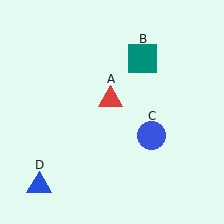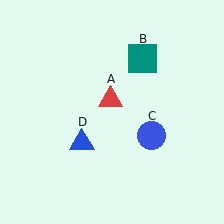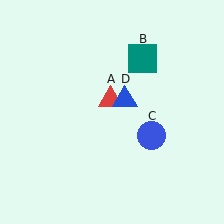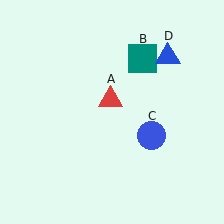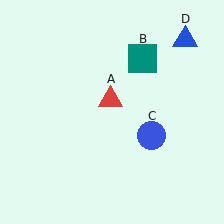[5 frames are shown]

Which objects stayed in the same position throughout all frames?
Red triangle (object A) and teal square (object B) and blue circle (object C) remained stationary.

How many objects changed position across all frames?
1 object changed position: blue triangle (object D).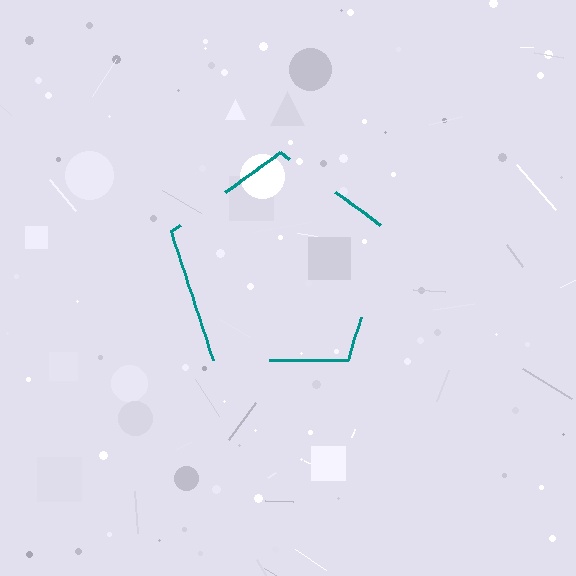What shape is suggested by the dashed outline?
The dashed outline suggests a pentagon.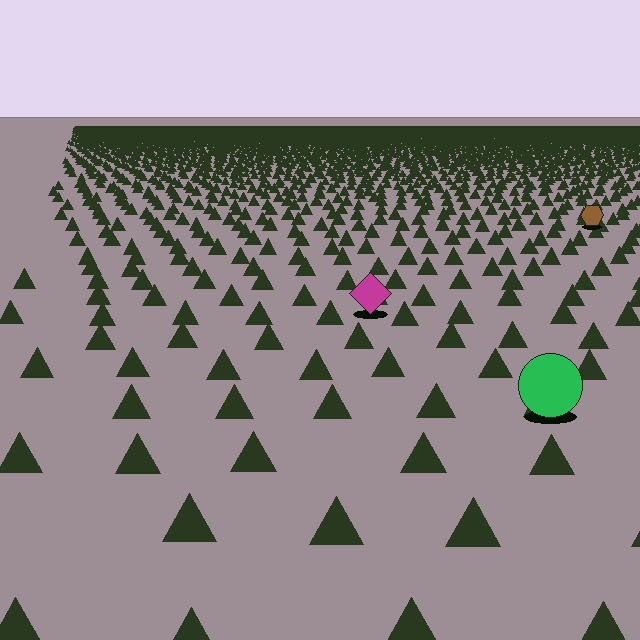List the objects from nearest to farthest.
From nearest to farthest: the green circle, the magenta diamond, the brown hexagon.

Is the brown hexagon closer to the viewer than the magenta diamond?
No. The magenta diamond is closer — you can tell from the texture gradient: the ground texture is coarser near it.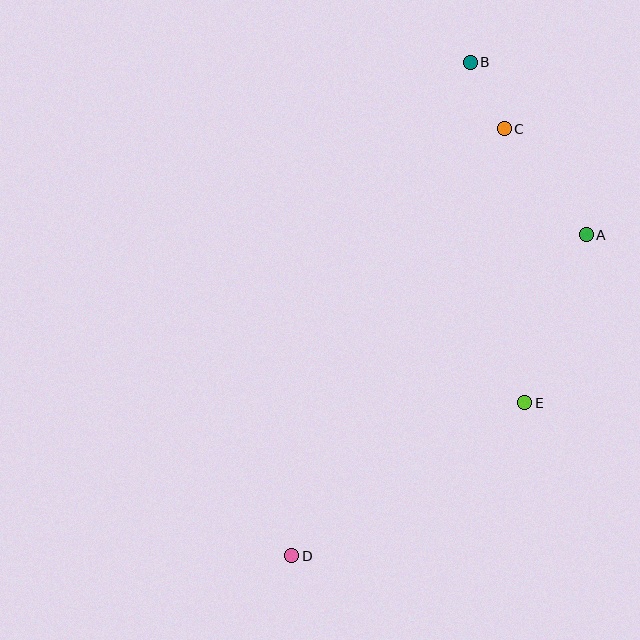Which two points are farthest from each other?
Points B and D are farthest from each other.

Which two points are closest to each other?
Points B and C are closest to each other.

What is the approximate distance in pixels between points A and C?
The distance between A and C is approximately 134 pixels.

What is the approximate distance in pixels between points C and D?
The distance between C and D is approximately 477 pixels.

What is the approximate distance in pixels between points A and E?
The distance between A and E is approximately 179 pixels.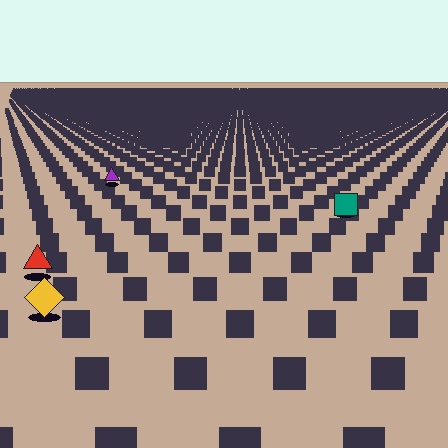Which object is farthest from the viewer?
The purple triangle is farthest from the viewer. It appears smaller and the ground texture around it is denser.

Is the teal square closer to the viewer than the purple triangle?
Yes. The teal square is closer — you can tell from the texture gradient: the ground texture is coarser near it.